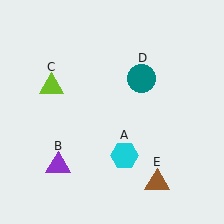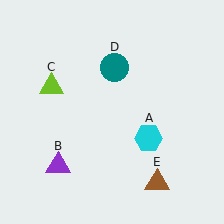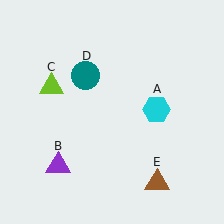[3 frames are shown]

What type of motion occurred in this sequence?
The cyan hexagon (object A), teal circle (object D) rotated counterclockwise around the center of the scene.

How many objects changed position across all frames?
2 objects changed position: cyan hexagon (object A), teal circle (object D).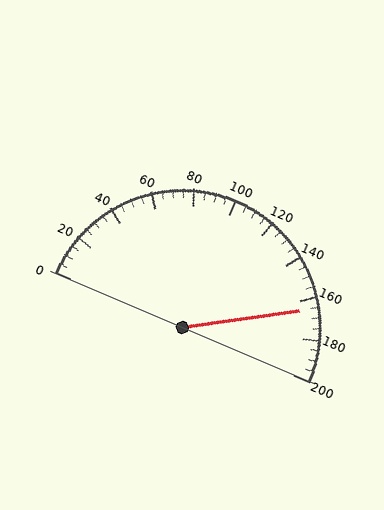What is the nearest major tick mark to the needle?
The nearest major tick mark is 160.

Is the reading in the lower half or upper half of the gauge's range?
The reading is in the upper half of the range (0 to 200).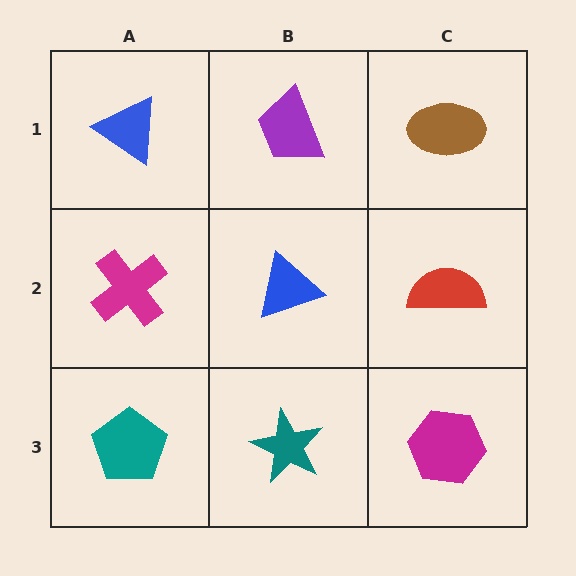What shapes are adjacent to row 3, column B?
A blue triangle (row 2, column B), a teal pentagon (row 3, column A), a magenta hexagon (row 3, column C).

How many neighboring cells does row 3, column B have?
3.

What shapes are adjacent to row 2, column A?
A blue triangle (row 1, column A), a teal pentagon (row 3, column A), a blue triangle (row 2, column B).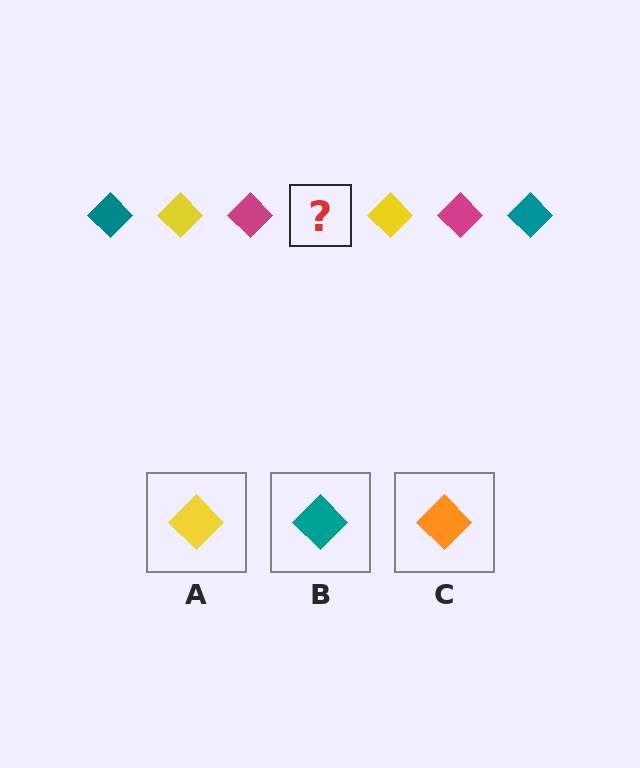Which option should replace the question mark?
Option B.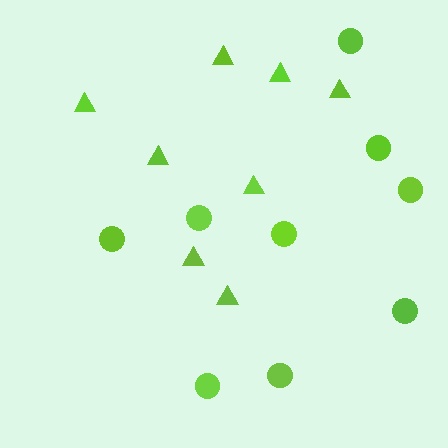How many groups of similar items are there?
There are 2 groups: one group of triangles (8) and one group of circles (9).